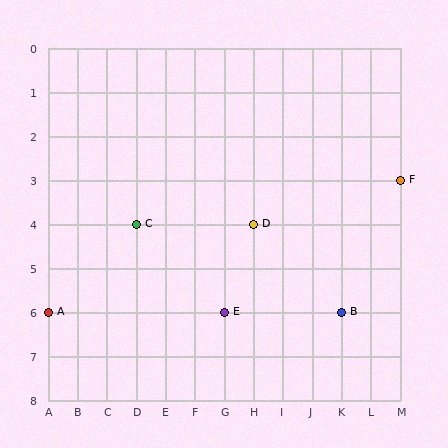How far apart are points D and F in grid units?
Points D and F are 5 columns and 1 row apart (about 5.1 grid units diagonally).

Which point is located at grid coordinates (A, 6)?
Point A is at (A, 6).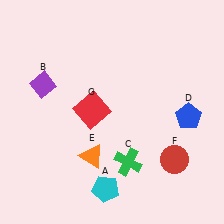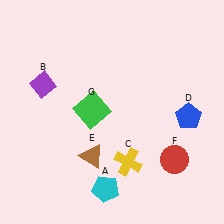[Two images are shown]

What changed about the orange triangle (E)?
In Image 1, E is orange. In Image 2, it changed to brown.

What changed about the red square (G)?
In Image 1, G is red. In Image 2, it changed to green.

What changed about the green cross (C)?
In Image 1, C is green. In Image 2, it changed to yellow.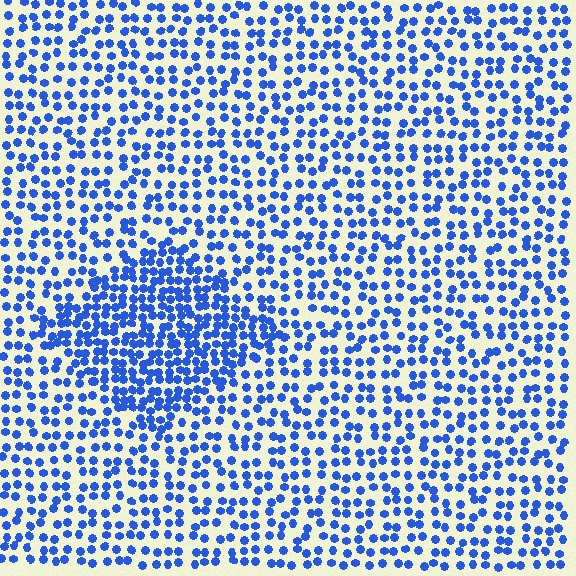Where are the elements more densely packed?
The elements are more densely packed inside the diamond boundary.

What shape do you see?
I see a diamond.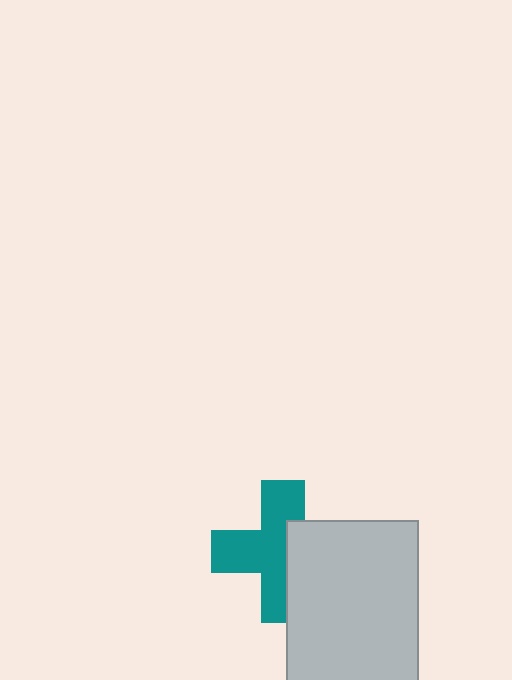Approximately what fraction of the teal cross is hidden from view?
Roughly 40% of the teal cross is hidden behind the light gray rectangle.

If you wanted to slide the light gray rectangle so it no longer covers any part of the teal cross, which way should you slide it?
Slide it right — that is the most direct way to separate the two shapes.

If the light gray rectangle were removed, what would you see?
You would see the complete teal cross.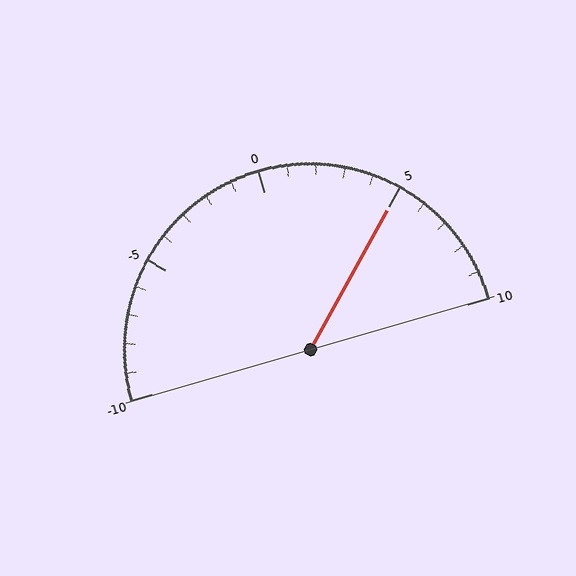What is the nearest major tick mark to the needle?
The nearest major tick mark is 5.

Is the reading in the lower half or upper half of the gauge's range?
The reading is in the upper half of the range (-10 to 10).